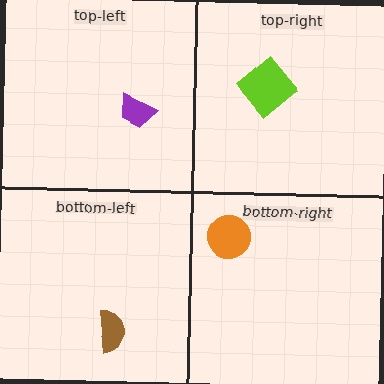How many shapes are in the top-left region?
1.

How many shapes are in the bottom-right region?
1.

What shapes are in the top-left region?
The purple trapezoid.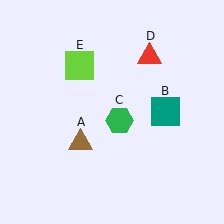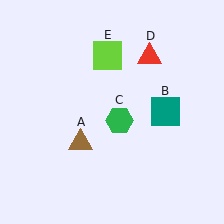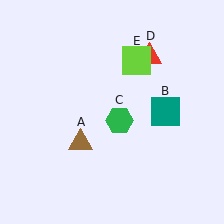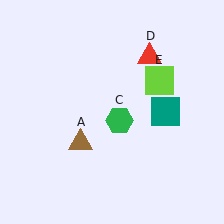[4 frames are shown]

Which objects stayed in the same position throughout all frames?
Brown triangle (object A) and teal square (object B) and green hexagon (object C) and red triangle (object D) remained stationary.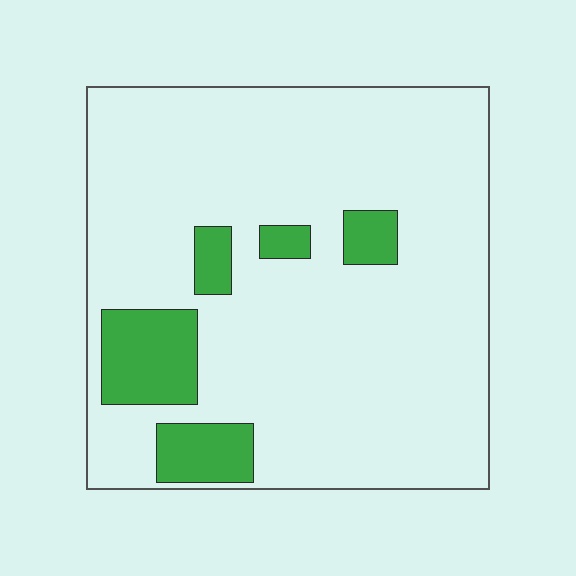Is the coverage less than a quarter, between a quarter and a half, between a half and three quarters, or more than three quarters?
Less than a quarter.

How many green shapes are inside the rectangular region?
5.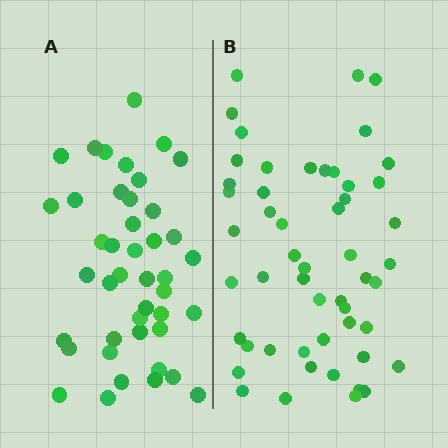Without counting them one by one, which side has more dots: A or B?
Region B (the right region) has more dots.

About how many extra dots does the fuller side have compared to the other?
Region B has roughly 8 or so more dots than region A.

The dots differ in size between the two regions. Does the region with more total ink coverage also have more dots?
No. Region A has more total ink coverage because its dots are larger, but region B actually contains more individual dots. Total area can be misleading — the number of items is what matters here.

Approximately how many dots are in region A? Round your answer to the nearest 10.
About 40 dots. (The exact count is 43, which rounds to 40.)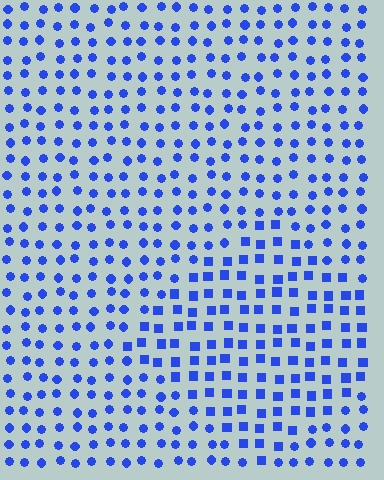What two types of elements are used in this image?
The image uses squares inside the diamond region and circles outside it.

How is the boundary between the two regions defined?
The boundary is defined by a change in element shape: squares inside vs. circles outside. All elements share the same color and spacing.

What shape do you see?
I see a diamond.